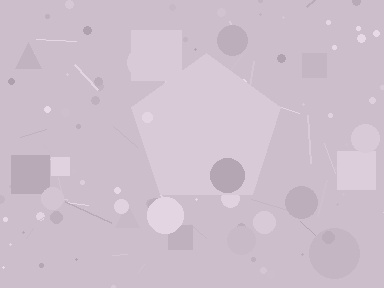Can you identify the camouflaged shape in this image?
The camouflaged shape is a pentagon.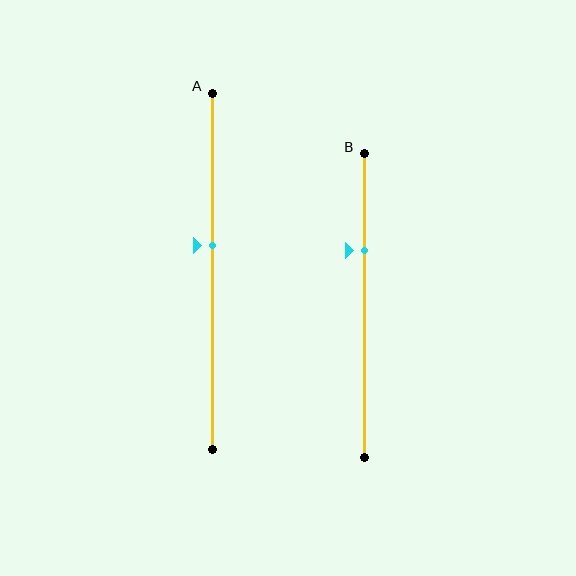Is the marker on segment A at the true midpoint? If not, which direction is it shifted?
No, the marker on segment A is shifted upward by about 7% of the segment length.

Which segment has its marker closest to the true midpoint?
Segment A has its marker closest to the true midpoint.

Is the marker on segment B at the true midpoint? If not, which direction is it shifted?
No, the marker on segment B is shifted upward by about 18% of the segment length.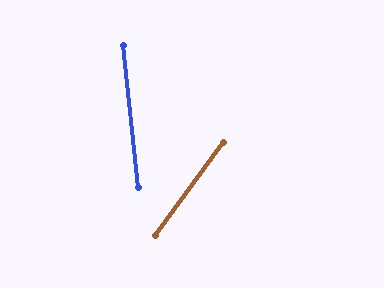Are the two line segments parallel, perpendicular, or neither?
Neither parallel nor perpendicular — they differ by about 42°.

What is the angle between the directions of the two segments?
Approximately 42 degrees.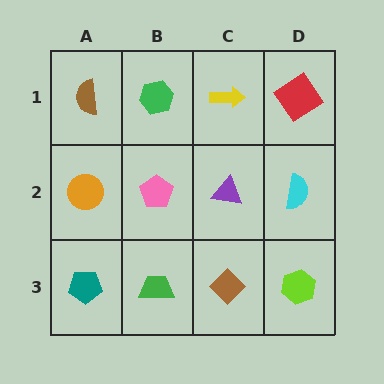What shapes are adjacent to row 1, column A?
An orange circle (row 2, column A), a green hexagon (row 1, column B).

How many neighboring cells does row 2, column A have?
3.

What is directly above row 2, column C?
A yellow arrow.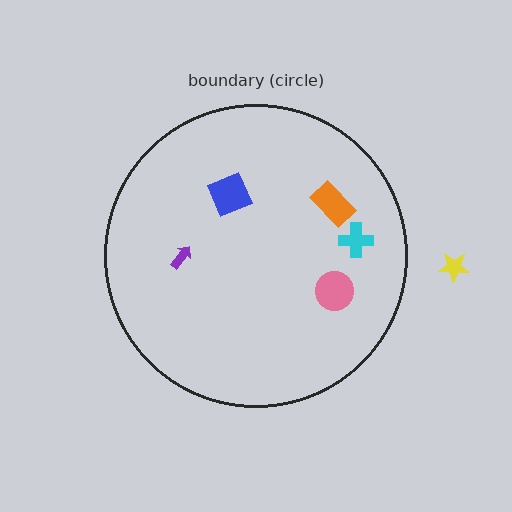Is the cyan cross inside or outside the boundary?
Inside.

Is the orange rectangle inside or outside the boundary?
Inside.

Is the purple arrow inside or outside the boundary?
Inside.